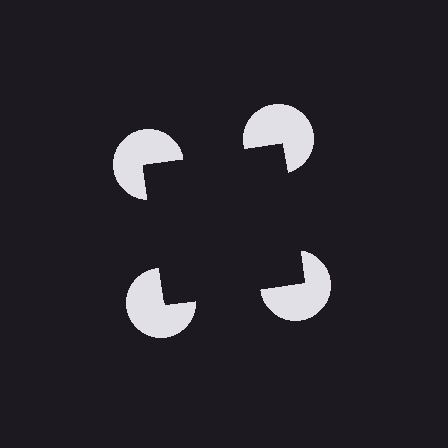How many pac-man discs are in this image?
There are 4 — one at each vertex of the illusory square.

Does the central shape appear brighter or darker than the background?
It typically appears slightly darker than the background, even though no actual brightness change is drawn.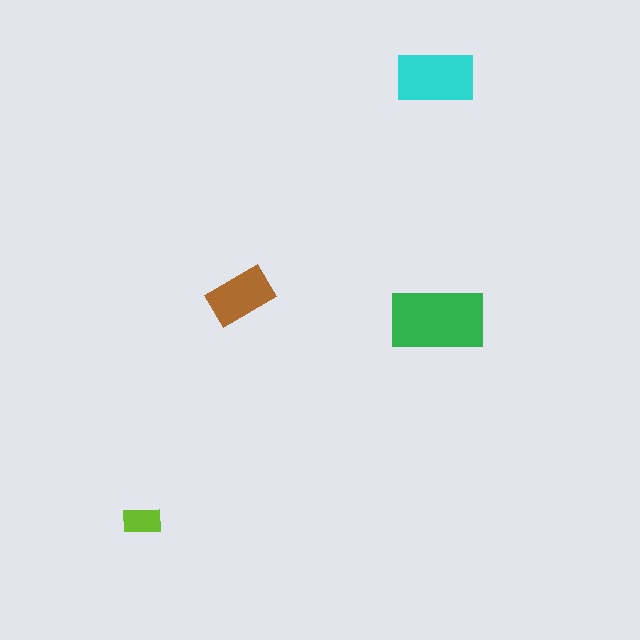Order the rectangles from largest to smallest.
the green one, the cyan one, the brown one, the lime one.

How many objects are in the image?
There are 4 objects in the image.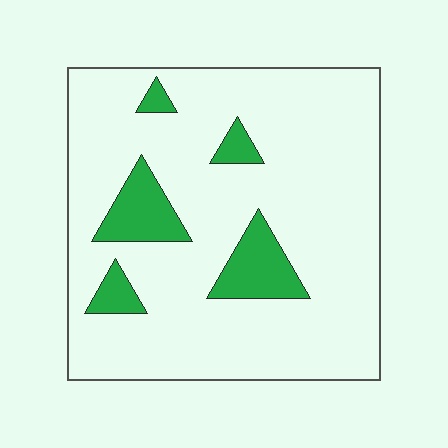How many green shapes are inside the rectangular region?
5.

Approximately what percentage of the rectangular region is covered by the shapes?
Approximately 15%.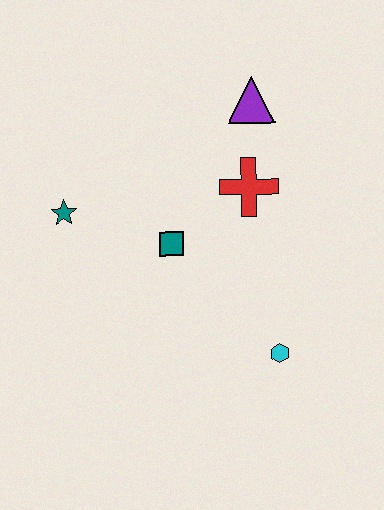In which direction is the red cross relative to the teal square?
The red cross is to the right of the teal square.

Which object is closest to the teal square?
The red cross is closest to the teal square.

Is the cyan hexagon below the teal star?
Yes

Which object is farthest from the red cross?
The teal star is farthest from the red cross.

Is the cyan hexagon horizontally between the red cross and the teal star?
No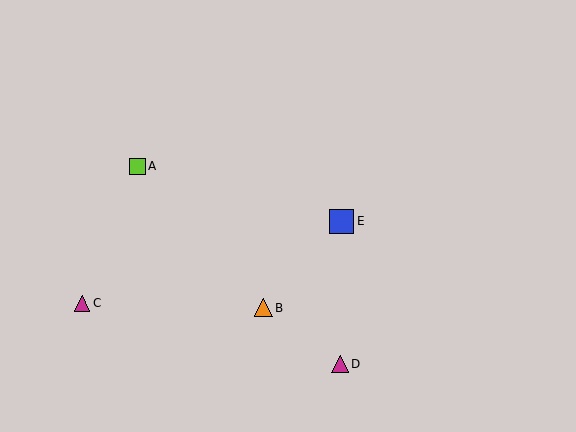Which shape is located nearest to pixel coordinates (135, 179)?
The lime square (labeled A) at (138, 166) is nearest to that location.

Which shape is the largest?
The blue square (labeled E) is the largest.